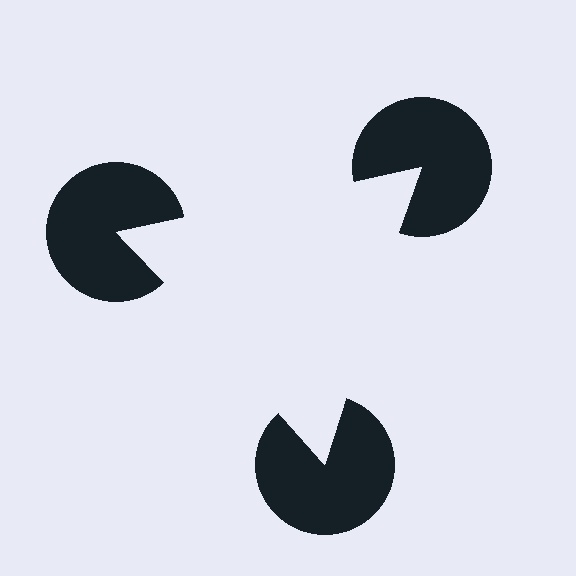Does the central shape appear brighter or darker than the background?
It typically appears slightly brighter than the background, even though no actual brightness change is drawn.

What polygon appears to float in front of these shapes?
An illusory triangle — its edges are inferred from the aligned wedge cuts in the pac-man discs, not physically drawn.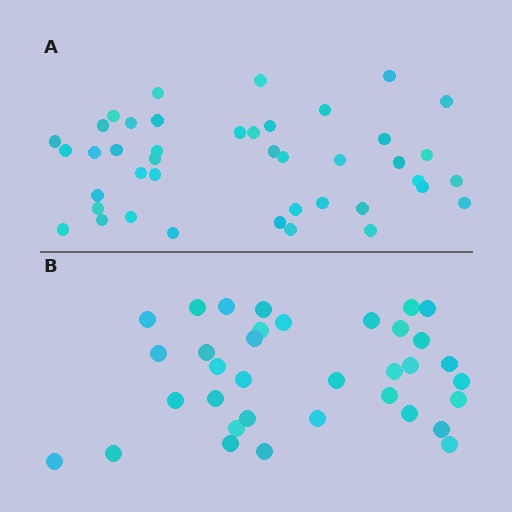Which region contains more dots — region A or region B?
Region A (the top region) has more dots.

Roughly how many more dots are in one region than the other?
Region A has roughly 8 or so more dots than region B.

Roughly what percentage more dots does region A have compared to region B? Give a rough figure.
About 20% more.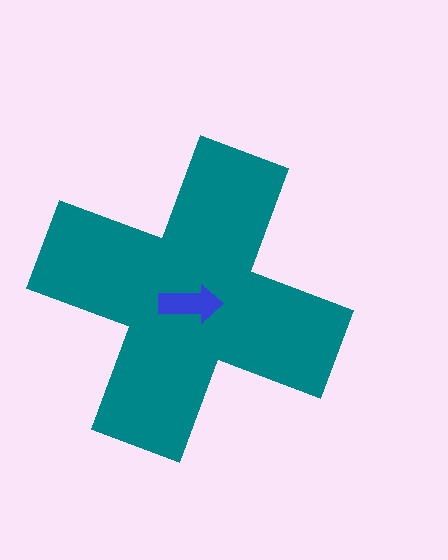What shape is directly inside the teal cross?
The blue arrow.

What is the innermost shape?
The blue arrow.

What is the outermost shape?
The teal cross.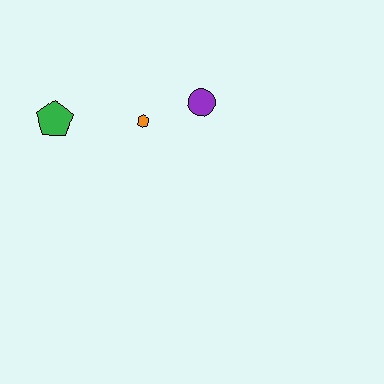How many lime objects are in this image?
There are no lime objects.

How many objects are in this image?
There are 3 objects.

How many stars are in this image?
There are no stars.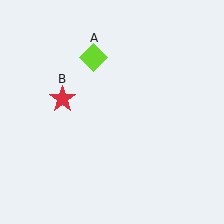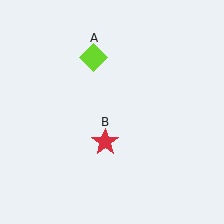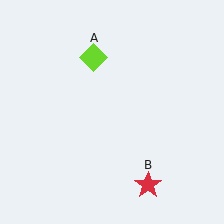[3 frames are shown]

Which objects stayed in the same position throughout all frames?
Lime diamond (object A) remained stationary.